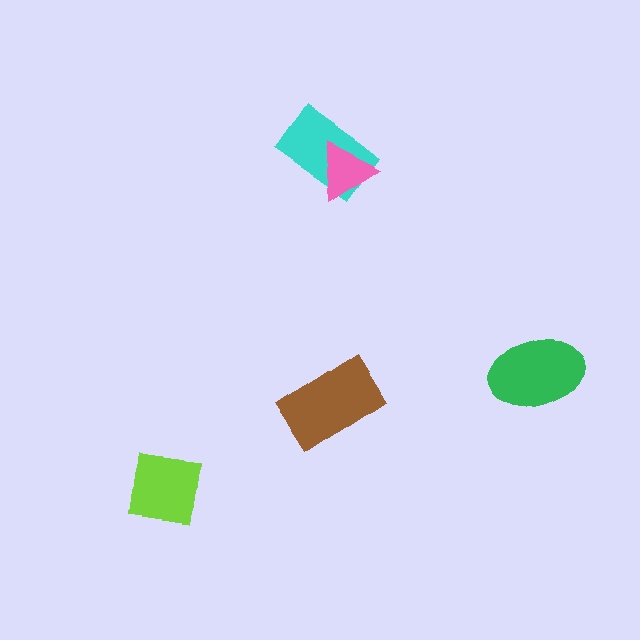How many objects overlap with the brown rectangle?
0 objects overlap with the brown rectangle.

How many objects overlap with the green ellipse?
0 objects overlap with the green ellipse.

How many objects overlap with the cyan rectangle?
1 object overlaps with the cyan rectangle.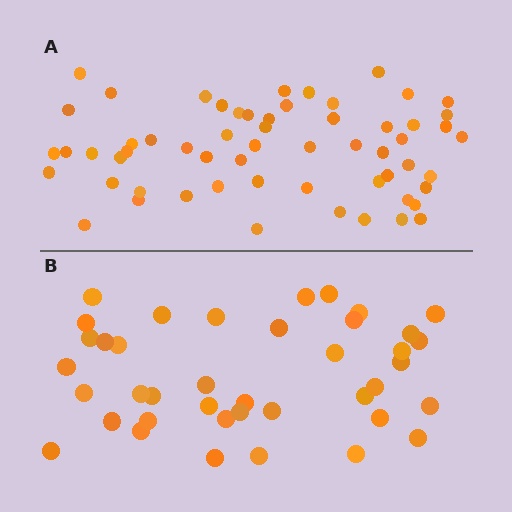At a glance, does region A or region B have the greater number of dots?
Region A (the top region) has more dots.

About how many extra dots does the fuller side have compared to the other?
Region A has approximately 20 more dots than region B.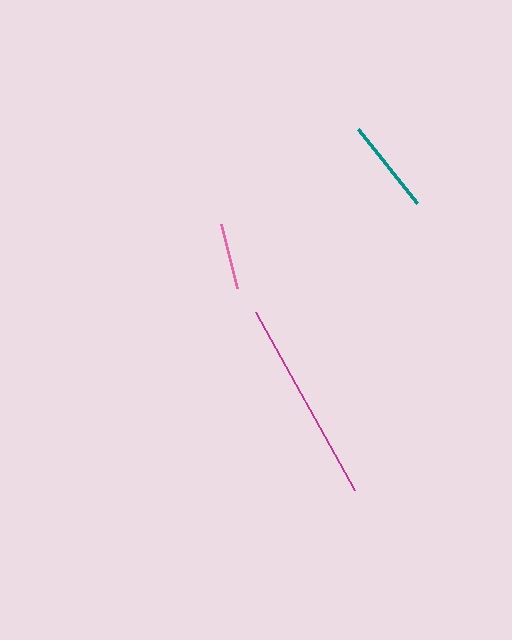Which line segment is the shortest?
The pink line is the shortest at approximately 66 pixels.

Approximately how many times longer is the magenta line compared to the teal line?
The magenta line is approximately 2.2 times the length of the teal line.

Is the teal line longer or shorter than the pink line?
The teal line is longer than the pink line.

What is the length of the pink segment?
The pink segment is approximately 66 pixels long.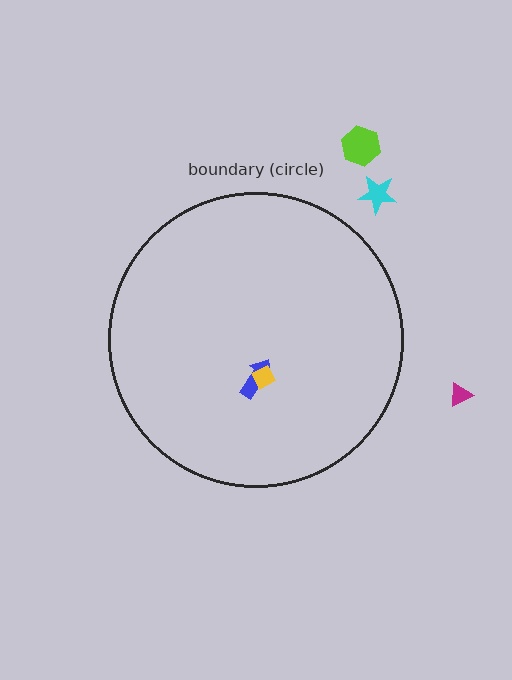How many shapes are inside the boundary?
2 inside, 3 outside.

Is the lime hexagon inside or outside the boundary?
Outside.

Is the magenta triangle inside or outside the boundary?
Outside.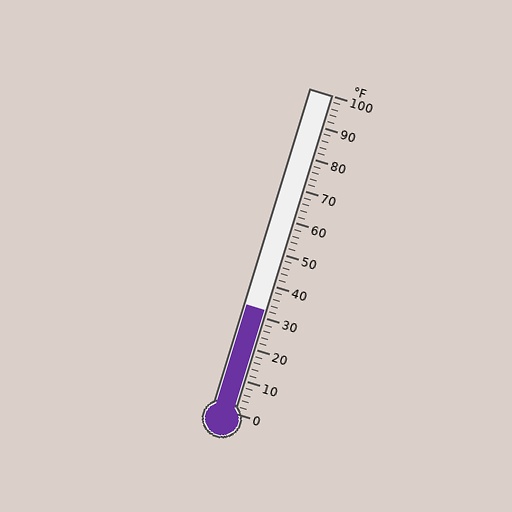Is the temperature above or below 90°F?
The temperature is below 90°F.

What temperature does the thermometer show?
The thermometer shows approximately 32°F.